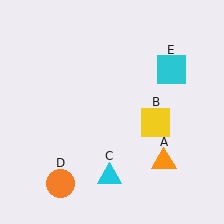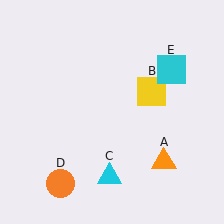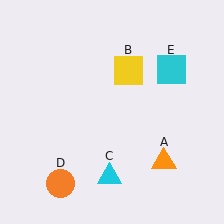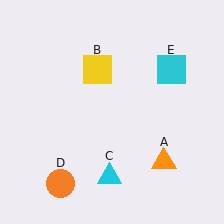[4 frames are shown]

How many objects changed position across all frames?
1 object changed position: yellow square (object B).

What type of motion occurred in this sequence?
The yellow square (object B) rotated counterclockwise around the center of the scene.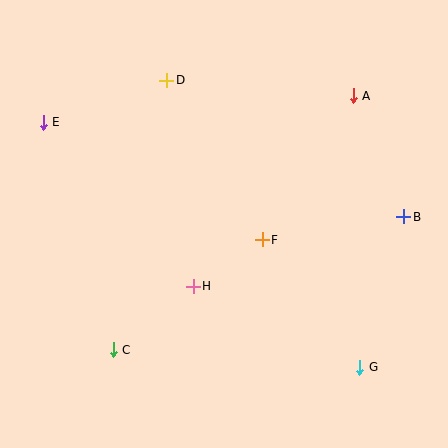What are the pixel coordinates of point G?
Point G is at (360, 367).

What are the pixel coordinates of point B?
Point B is at (404, 217).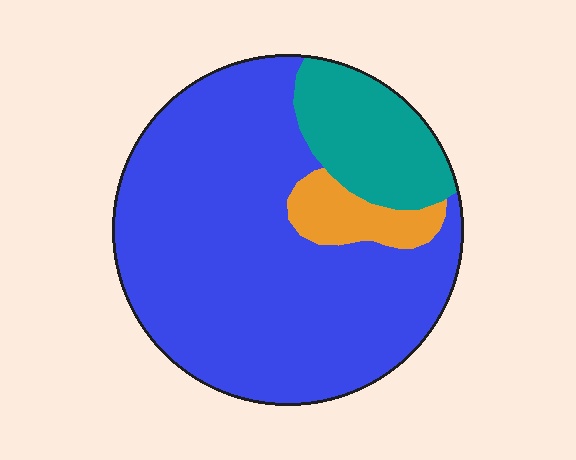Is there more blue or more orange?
Blue.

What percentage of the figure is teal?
Teal covers 17% of the figure.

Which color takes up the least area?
Orange, at roughly 10%.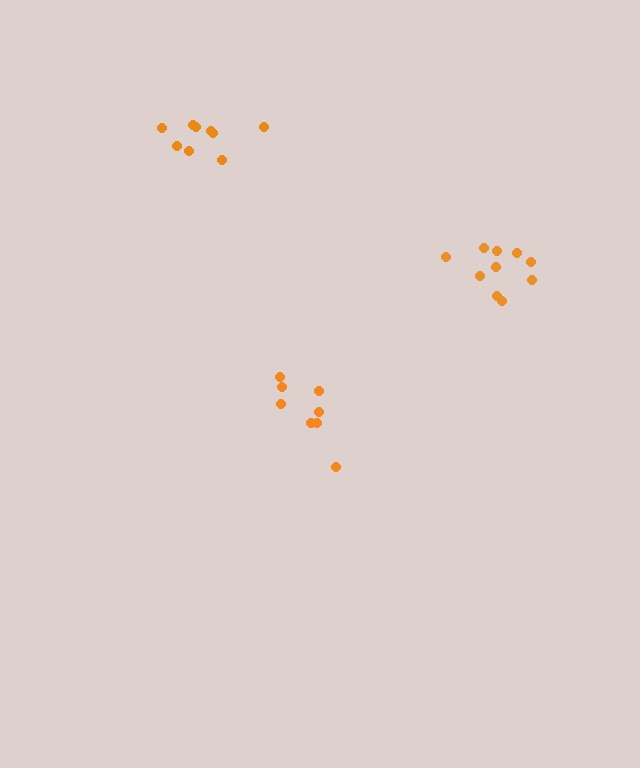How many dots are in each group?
Group 1: 8 dots, Group 2: 10 dots, Group 3: 9 dots (27 total).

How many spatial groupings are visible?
There are 3 spatial groupings.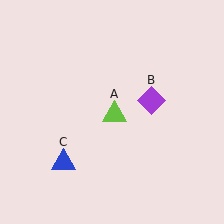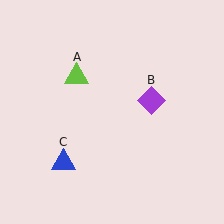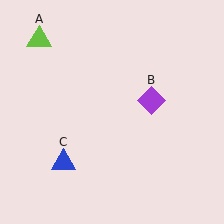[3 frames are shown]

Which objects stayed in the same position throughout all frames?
Purple diamond (object B) and blue triangle (object C) remained stationary.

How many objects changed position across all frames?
1 object changed position: lime triangle (object A).